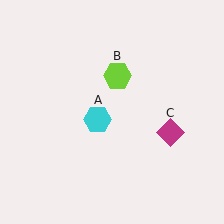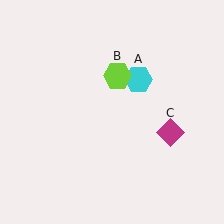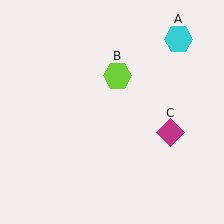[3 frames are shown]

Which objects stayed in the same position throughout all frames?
Lime hexagon (object B) and magenta diamond (object C) remained stationary.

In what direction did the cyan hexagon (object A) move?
The cyan hexagon (object A) moved up and to the right.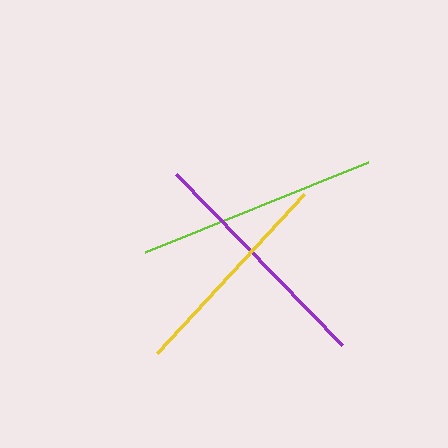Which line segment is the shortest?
The yellow line is the shortest at approximately 216 pixels.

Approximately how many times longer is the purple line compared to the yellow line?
The purple line is approximately 1.1 times the length of the yellow line.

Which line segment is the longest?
The lime line is the longest at approximately 241 pixels.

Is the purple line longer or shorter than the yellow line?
The purple line is longer than the yellow line.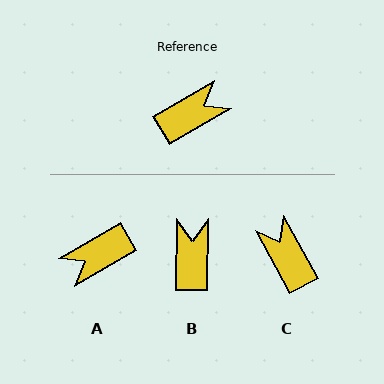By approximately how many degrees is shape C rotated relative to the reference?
Approximately 89 degrees counter-clockwise.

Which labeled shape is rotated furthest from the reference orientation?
A, about 180 degrees away.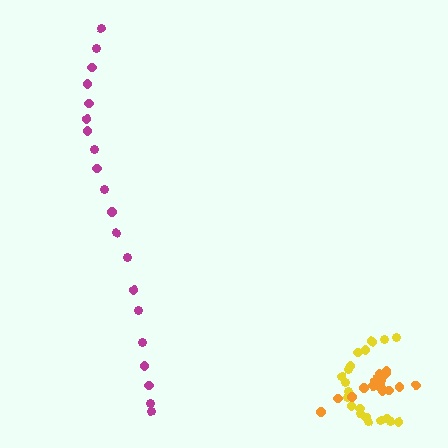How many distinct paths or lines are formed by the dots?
There are 3 distinct paths.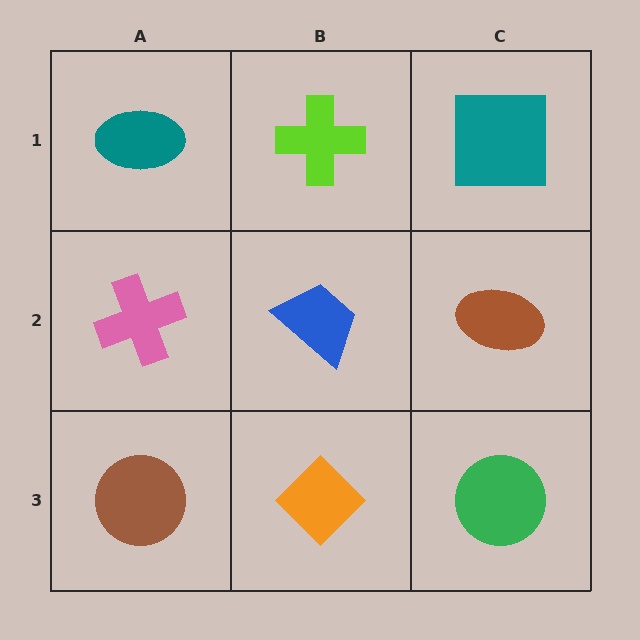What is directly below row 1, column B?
A blue trapezoid.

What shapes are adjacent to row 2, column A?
A teal ellipse (row 1, column A), a brown circle (row 3, column A), a blue trapezoid (row 2, column B).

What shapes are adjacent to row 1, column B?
A blue trapezoid (row 2, column B), a teal ellipse (row 1, column A), a teal square (row 1, column C).